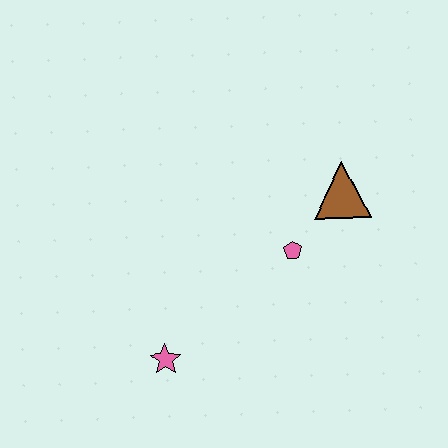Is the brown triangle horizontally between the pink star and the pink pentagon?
No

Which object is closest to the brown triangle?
The pink pentagon is closest to the brown triangle.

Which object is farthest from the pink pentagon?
The pink star is farthest from the pink pentagon.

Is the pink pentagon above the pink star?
Yes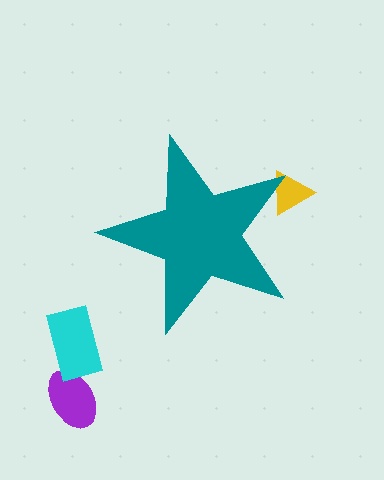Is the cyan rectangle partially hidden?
No, the cyan rectangle is fully visible.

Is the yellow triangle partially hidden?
Yes, the yellow triangle is partially hidden behind the teal star.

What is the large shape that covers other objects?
A teal star.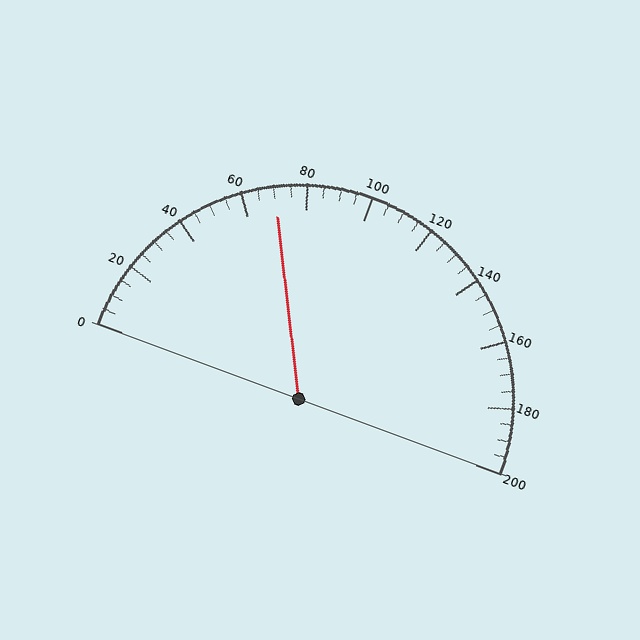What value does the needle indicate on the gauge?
The needle indicates approximately 70.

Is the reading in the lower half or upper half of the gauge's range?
The reading is in the lower half of the range (0 to 200).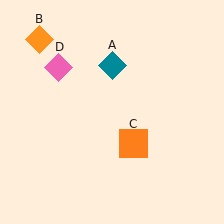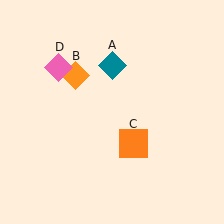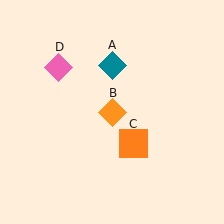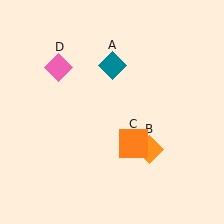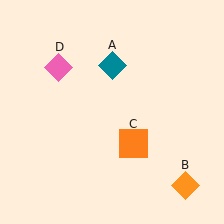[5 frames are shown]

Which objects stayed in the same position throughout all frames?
Teal diamond (object A) and orange square (object C) and pink diamond (object D) remained stationary.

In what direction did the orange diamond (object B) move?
The orange diamond (object B) moved down and to the right.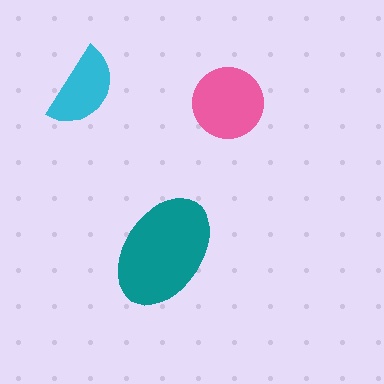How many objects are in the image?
There are 3 objects in the image.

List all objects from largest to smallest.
The teal ellipse, the pink circle, the cyan semicircle.